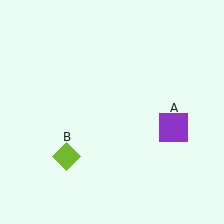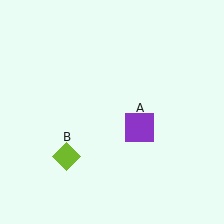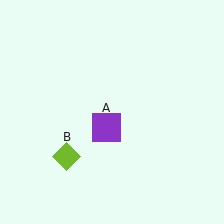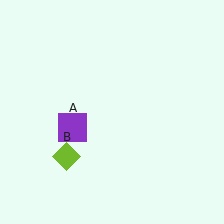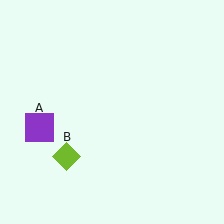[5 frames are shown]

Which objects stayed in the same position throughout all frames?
Lime diamond (object B) remained stationary.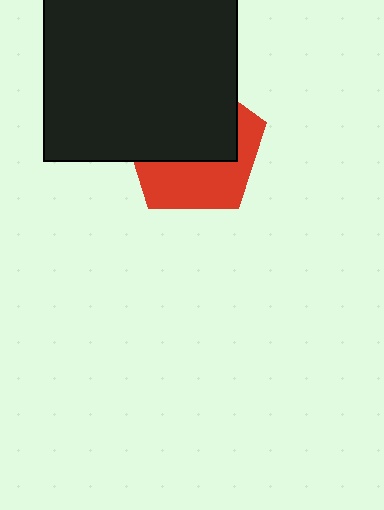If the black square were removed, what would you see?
You would see the complete red pentagon.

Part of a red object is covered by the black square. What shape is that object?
It is a pentagon.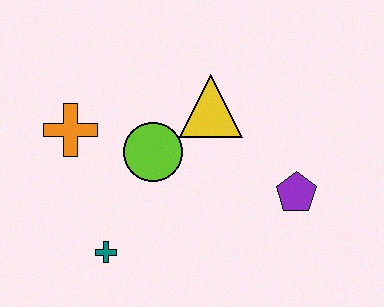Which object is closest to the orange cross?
The lime circle is closest to the orange cross.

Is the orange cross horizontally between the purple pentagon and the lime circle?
No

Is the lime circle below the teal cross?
No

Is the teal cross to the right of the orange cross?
Yes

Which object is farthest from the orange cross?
The purple pentagon is farthest from the orange cross.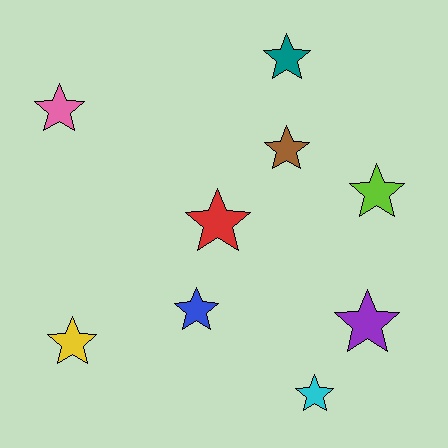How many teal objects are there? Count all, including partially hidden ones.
There is 1 teal object.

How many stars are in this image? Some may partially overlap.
There are 9 stars.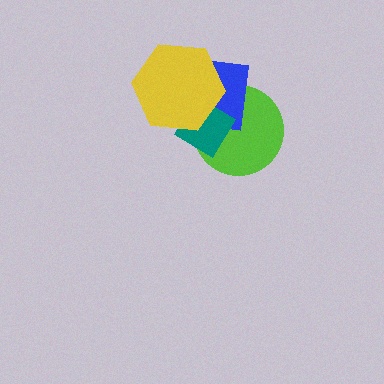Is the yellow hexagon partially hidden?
No, no other shape covers it.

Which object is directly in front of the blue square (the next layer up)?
The teal diamond is directly in front of the blue square.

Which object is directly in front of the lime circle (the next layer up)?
The blue square is directly in front of the lime circle.